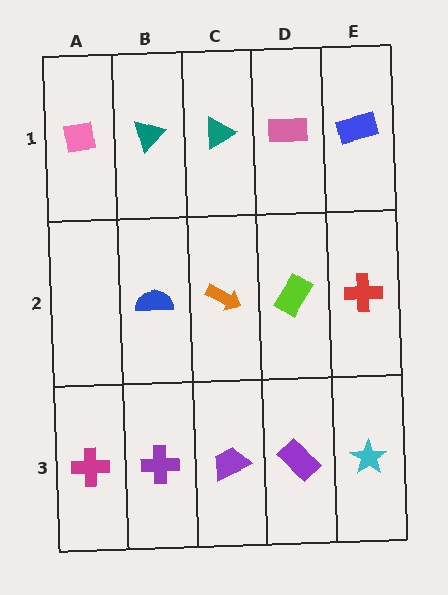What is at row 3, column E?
A cyan star.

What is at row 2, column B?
A blue semicircle.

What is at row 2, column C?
An orange arrow.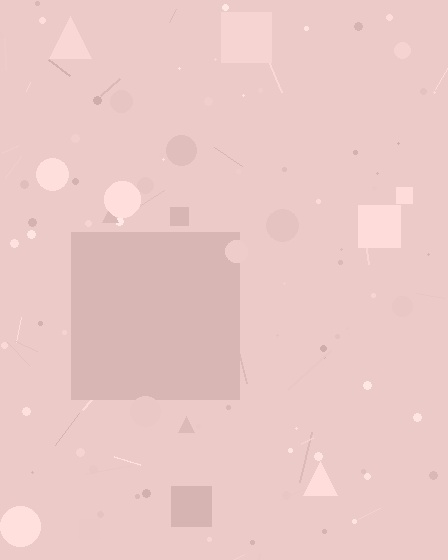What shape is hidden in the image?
A square is hidden in the image.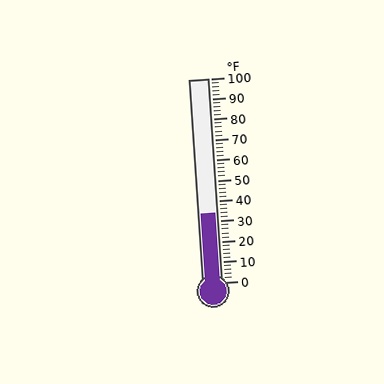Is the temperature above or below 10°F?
The temperature is above 10°F.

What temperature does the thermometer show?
The thermometer shows approximately 34°F.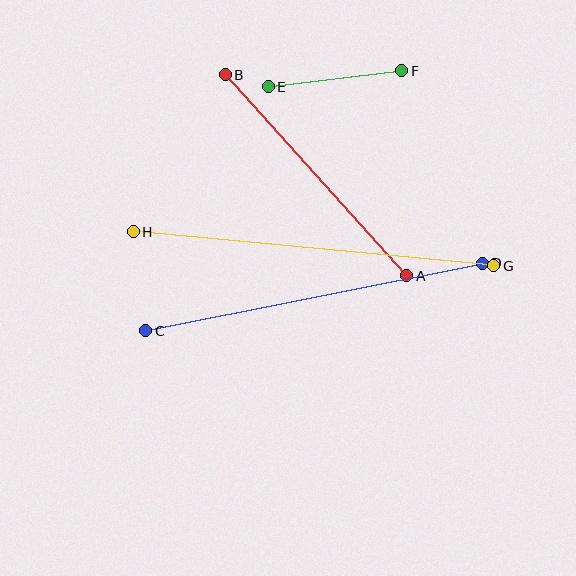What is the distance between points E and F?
The distance is approximately 135 pixels.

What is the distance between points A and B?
The distance is approximately 271 pixels.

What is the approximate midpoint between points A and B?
The midpoint is at approximately (316, 175) pixels.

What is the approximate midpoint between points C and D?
The midpoint is at approximately (314, 297) pixels.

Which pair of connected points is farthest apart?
Points G and H are farthest apart.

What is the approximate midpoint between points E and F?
The midpoint is at approximately (335, 79) pixels.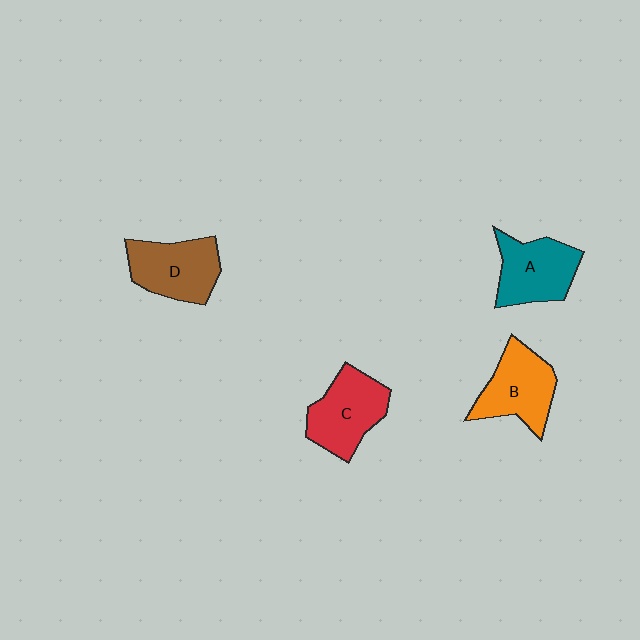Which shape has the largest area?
Shape C (red).